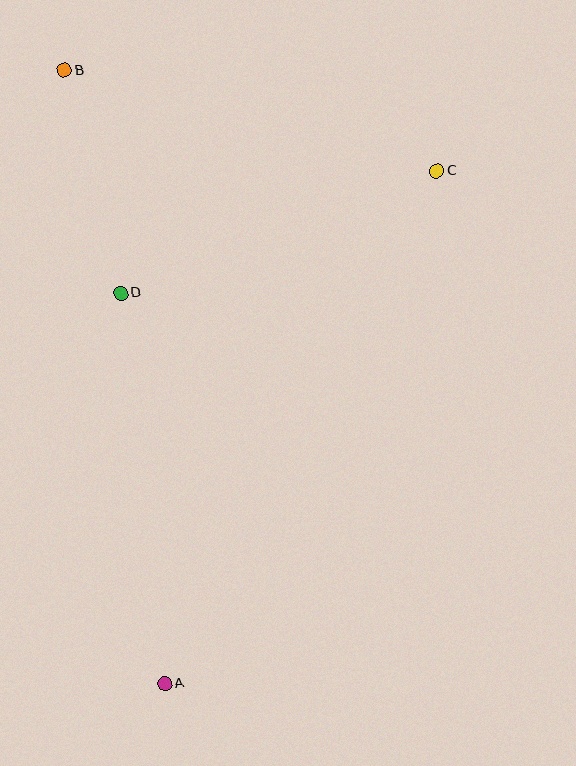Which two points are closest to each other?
Points B and D are closest to each other.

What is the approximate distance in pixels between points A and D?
The distance between A and D is approximately 393 pixels.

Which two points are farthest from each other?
Points A and B are farthest from each other.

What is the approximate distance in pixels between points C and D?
The distance between C and D is approximately 339 pixels.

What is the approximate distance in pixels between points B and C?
The distance between B and C is approximately 386 pixels.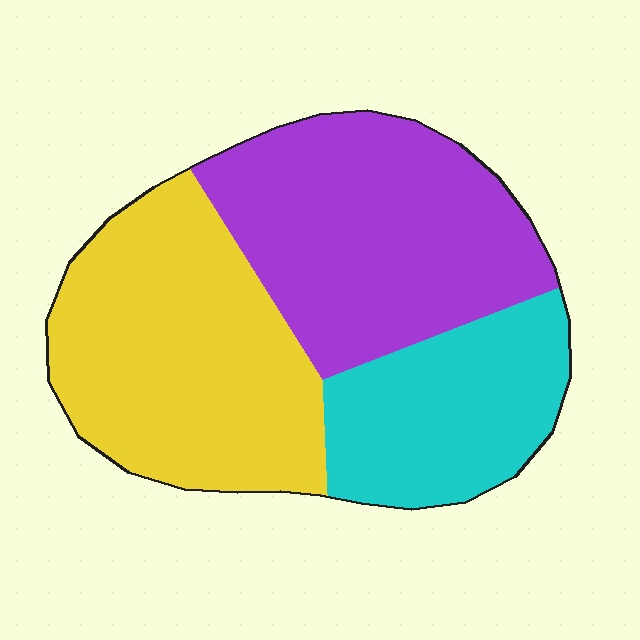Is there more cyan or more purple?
Purple.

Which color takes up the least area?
Cyan, at roughly 25%.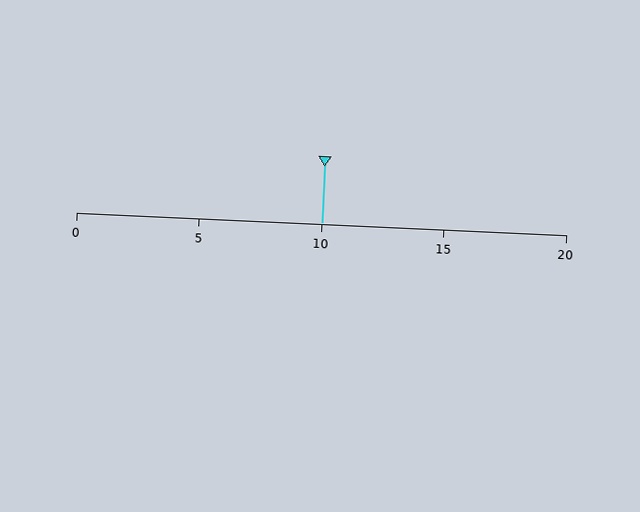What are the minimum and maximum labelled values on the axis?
The axis runs from 0 to 20.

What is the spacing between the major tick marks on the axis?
The major ticks are spaced 5 apart.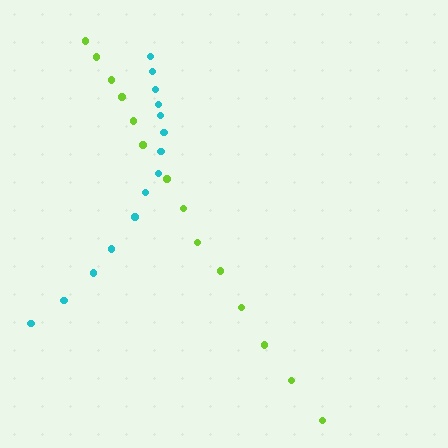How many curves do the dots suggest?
There are 2 distinct paths.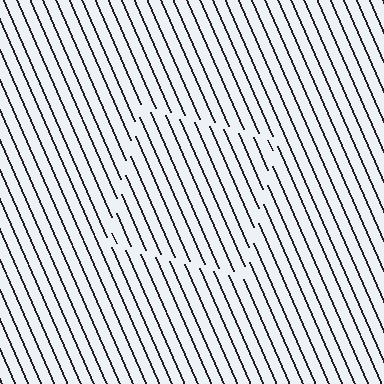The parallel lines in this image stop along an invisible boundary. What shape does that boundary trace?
An illusory square. The interior of the shape contains the same grating, shifted by half a period — the contour is defined by the phase discontinuity where line-ends from the inner and outer gratings abut.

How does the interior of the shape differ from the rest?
The interior of the shape contains the same grating, shifted by half a period — the contour is defined by the phase discontinuity where line-ends from the inner and outer gratings abut.